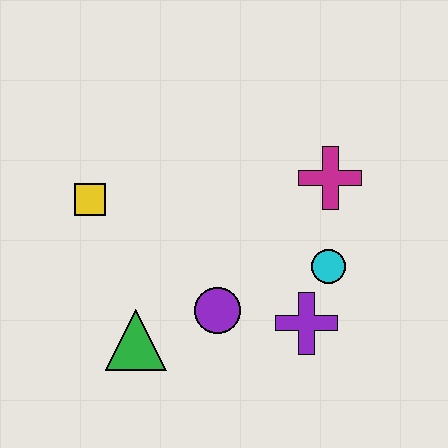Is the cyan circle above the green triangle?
Yes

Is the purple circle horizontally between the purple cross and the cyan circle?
No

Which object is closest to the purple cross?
The cyan circle is closest to the purple cross.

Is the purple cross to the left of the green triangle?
No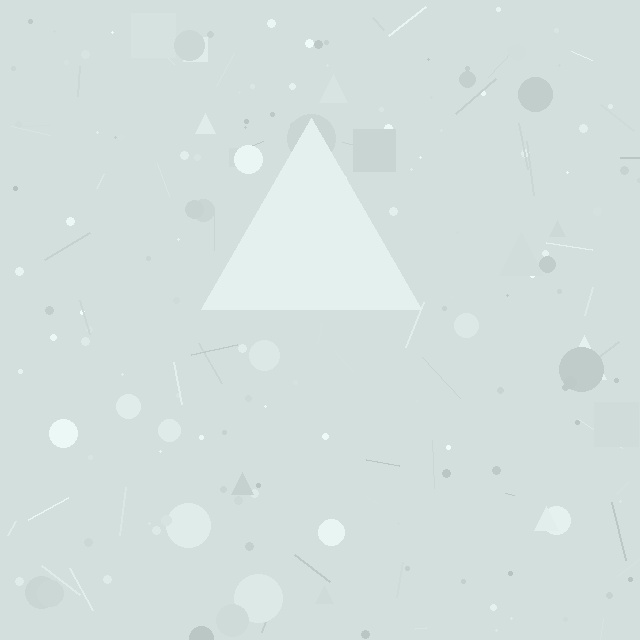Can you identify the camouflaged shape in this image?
The camouflaged shape is a triangle.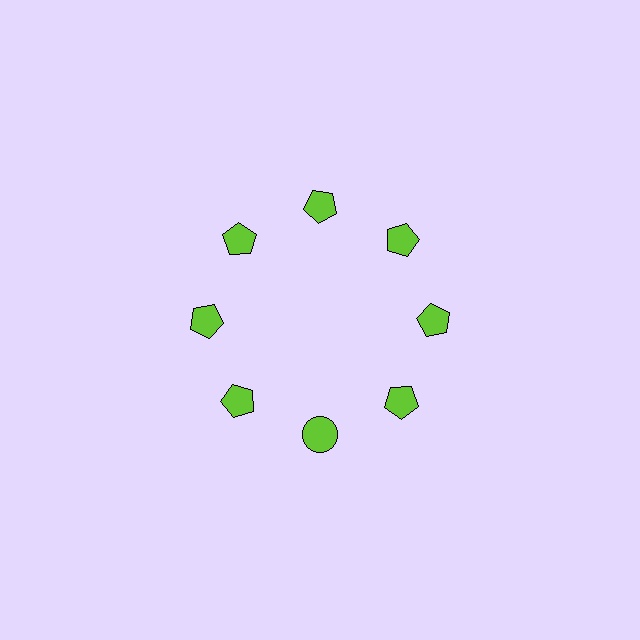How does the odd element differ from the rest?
It has a different shape: circle instead of pentagon.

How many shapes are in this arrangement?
There are 8 shapes arranged in a ring pattern.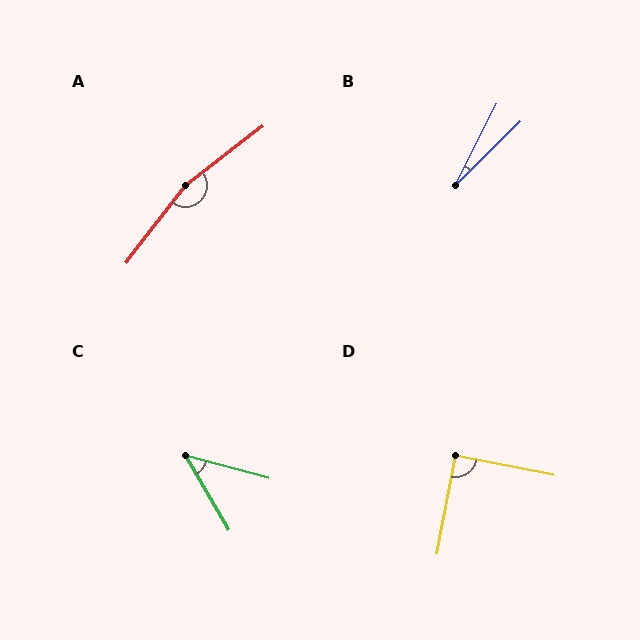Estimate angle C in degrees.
Approximately 45 degrees.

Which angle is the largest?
A, at approximately 165 degrees.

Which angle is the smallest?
B, at approximately 19 degrees.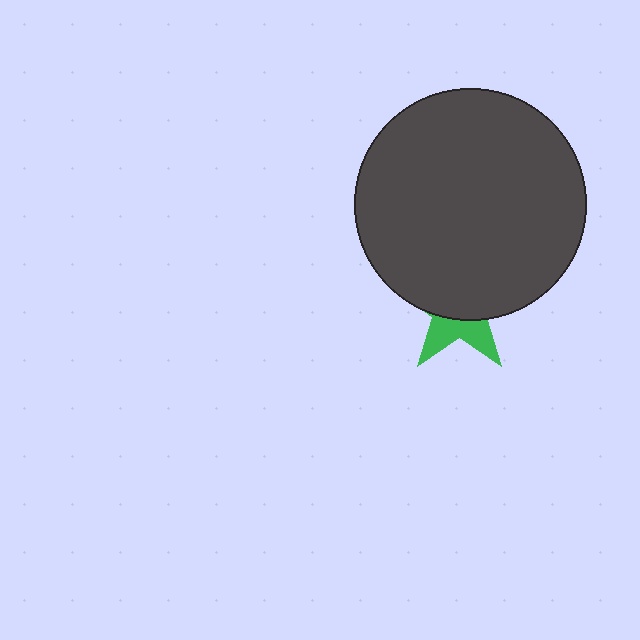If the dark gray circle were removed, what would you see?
You would see the complete green star.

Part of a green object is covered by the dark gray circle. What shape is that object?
It is a star.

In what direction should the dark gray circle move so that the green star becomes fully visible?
The dark gray circle should move up. That is the shortest direction to clear the overlap and leave the green star fully visible.